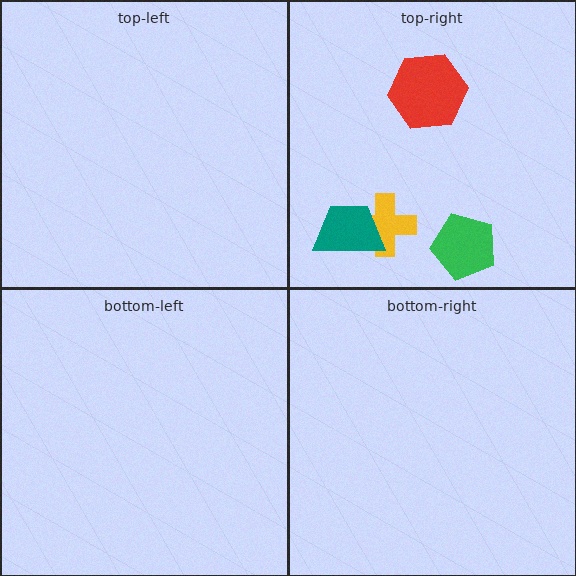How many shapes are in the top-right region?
4.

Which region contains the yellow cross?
The top-right region.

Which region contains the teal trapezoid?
The top-right region.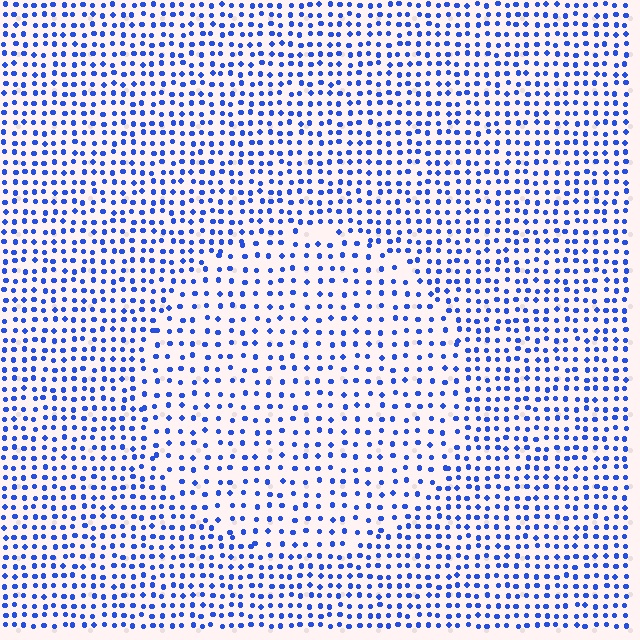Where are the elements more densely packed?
The elements are more densely packed outside the circle boundary.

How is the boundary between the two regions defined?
The boundary is defined by a change in element density (approximately 1.6x ratio). All elements are the same color, size, and shape.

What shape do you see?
I see a circle.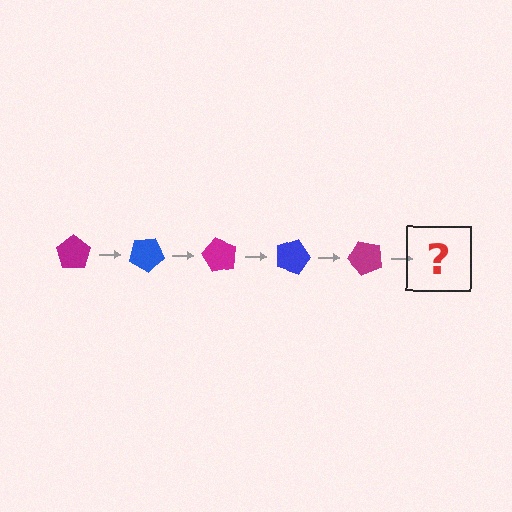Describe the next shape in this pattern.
It should be a blue pentagon, rotated 150 degrees from the start.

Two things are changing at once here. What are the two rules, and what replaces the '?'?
The two rules are that it rotates 30 degrees each step and the color cycles through magenta and blue. The '?' should be a blue pentagon, rotated 150 degrees from the start.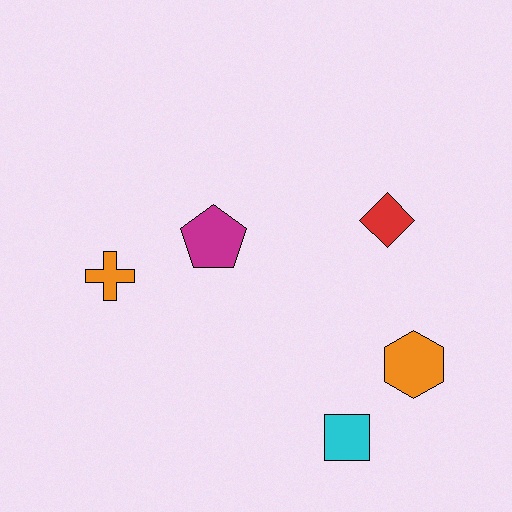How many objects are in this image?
There are 5 objects.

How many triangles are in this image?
There are no triangles.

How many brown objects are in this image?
There are no brown objects.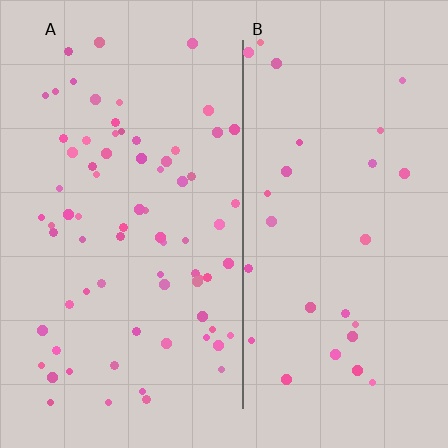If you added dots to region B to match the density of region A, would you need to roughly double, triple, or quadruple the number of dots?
Approximately triple.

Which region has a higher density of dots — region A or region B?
A (the left).